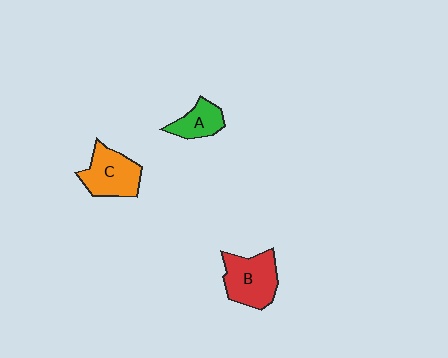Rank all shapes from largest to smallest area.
From largest to smallest: B (red), C (orange), A (green).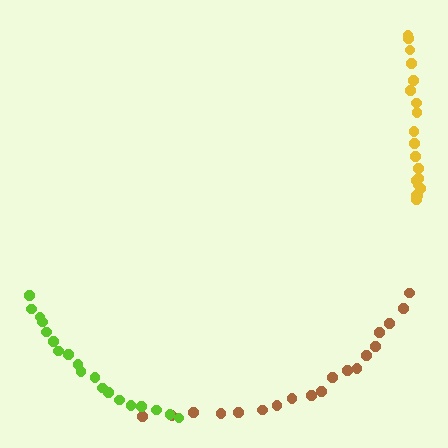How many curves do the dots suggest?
There are 3 distinct paths.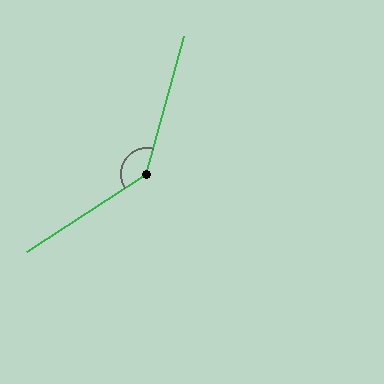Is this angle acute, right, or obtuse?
It is obtuse.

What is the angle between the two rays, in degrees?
Approximately 138 degrees.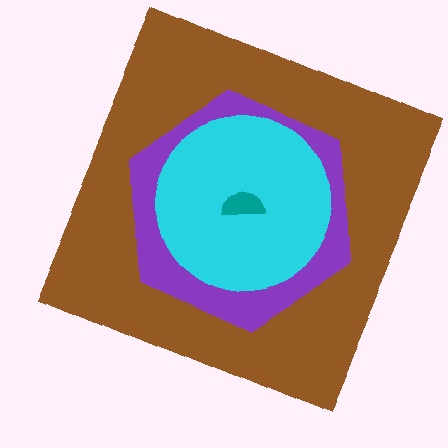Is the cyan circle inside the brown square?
Yes.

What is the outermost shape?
The brown square.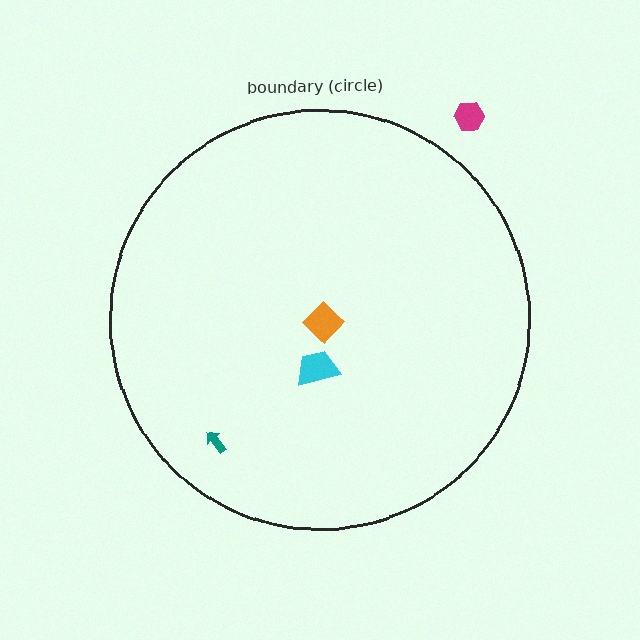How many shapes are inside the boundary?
3 inside, 1 outside.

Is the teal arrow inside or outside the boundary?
Inside.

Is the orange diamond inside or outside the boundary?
Inside.